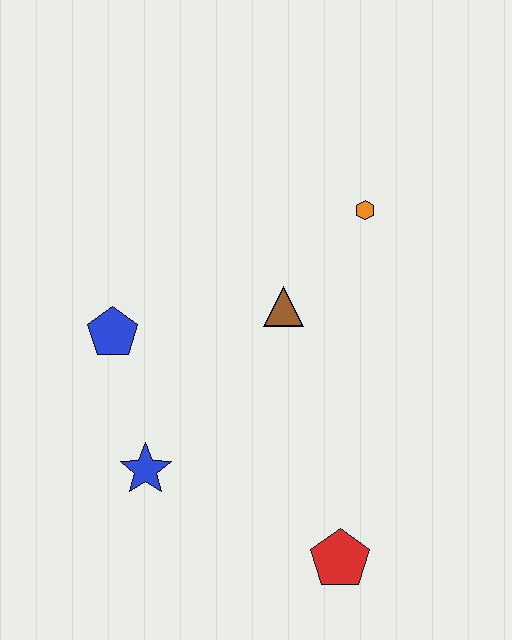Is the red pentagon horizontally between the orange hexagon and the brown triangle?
Yes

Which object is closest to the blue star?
The blue pentagon is closest to the blue star.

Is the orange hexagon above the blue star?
Yes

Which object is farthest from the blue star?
The orange hexagon is farthest from the blue star.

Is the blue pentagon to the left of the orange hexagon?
Yes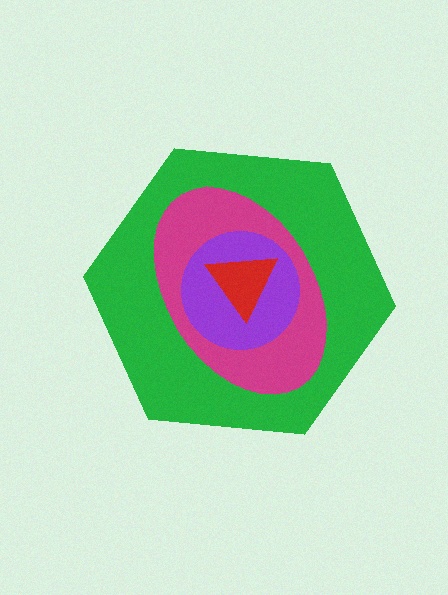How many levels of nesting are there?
4.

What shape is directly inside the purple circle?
The red triangle.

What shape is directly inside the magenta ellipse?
The purple circle.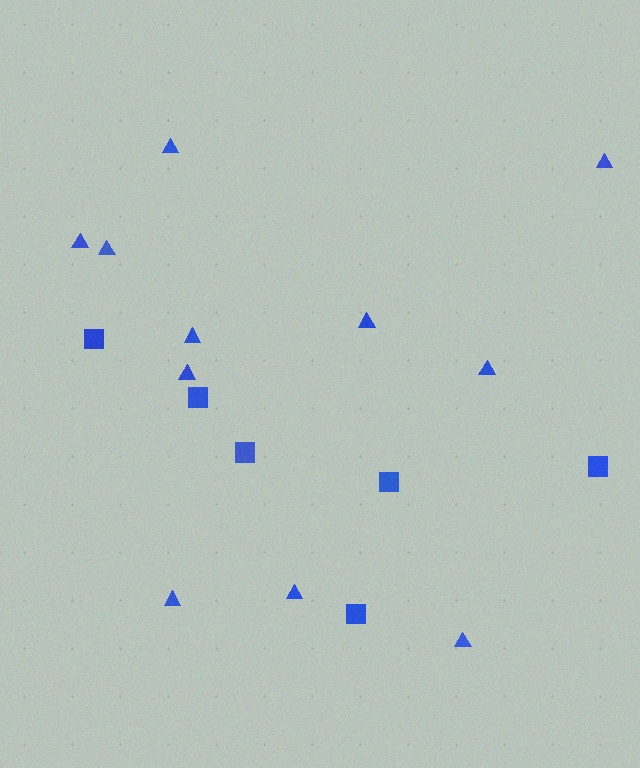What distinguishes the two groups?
There are 2 groups: one group of triangles (11) and one group of squares (6).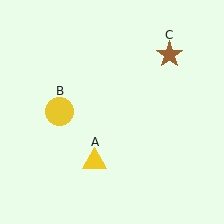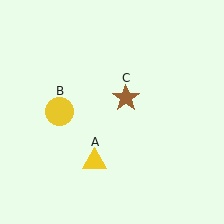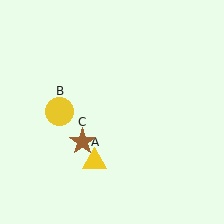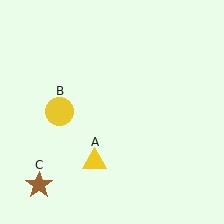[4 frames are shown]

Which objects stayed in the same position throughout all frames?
Yellow triangle (object A) and yellow circle (object B) remained stationary.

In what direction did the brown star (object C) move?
The brown star (object C) moved down and to the left.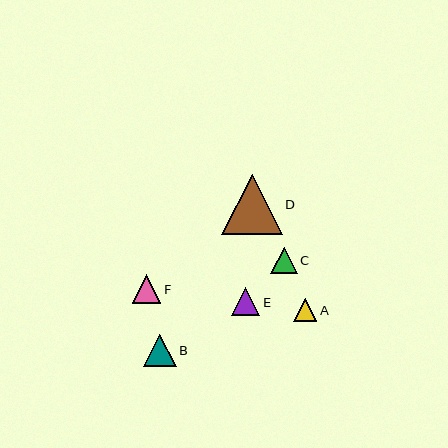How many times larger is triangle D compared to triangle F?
Triangle D is approximately 2.1 times the size of triangle F.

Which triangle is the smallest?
Triangle A is the smallest with a size of approximately 23 pixels.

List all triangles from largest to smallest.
From largest to smallest: D, B, F, E, C, A.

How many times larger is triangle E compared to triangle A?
Triangle E is approximately 1.2 times the size of triangle A.